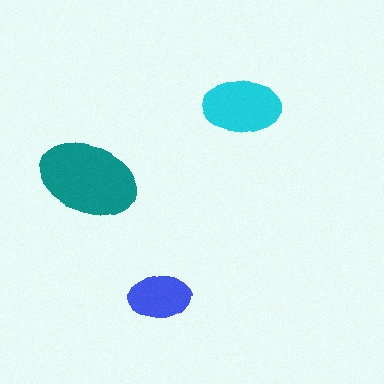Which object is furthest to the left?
The teal ellipse is leftmost.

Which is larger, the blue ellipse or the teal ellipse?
The teal one.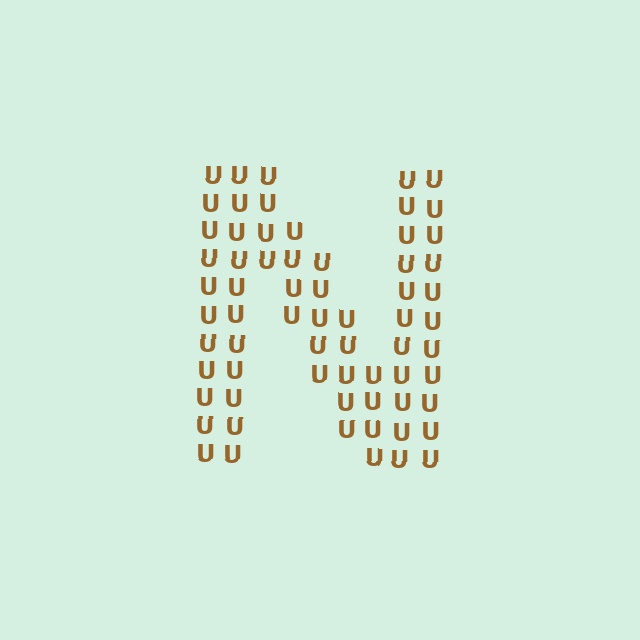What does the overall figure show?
The overall figure shows the letter N.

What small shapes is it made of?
It is made of small letter U's.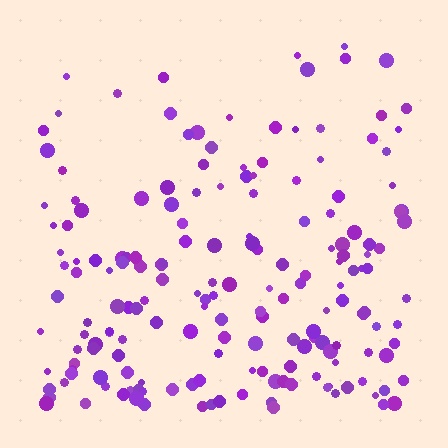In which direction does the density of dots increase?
From top to bottom, with the bottom side densest.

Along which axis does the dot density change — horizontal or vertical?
Vertical.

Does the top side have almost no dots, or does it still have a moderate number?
Still a moderate number, just noticeably fewer than the bottom.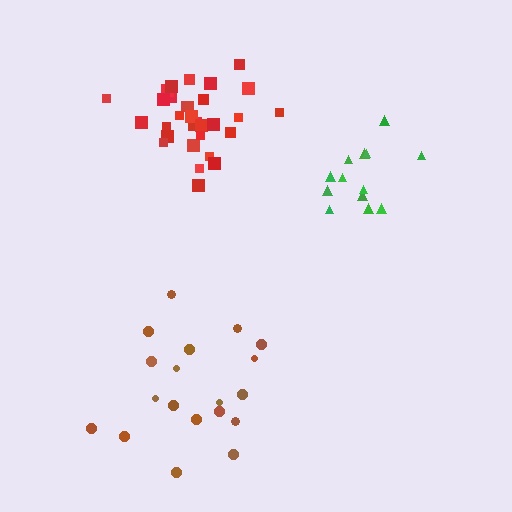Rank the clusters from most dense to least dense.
red, green, brown.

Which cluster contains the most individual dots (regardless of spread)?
Red (31).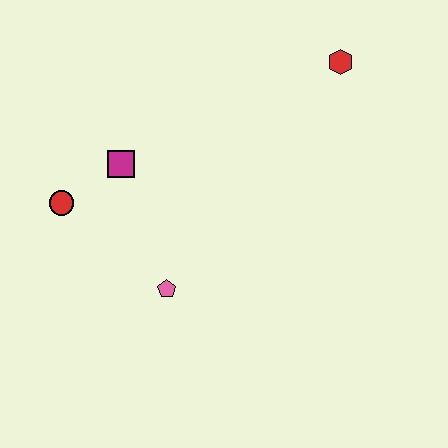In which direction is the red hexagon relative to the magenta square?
The red hexagon is to the right of the magenta square.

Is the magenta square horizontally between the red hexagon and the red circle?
Yes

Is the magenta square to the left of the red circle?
No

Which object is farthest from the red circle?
The red hexagon is farthest from the red circle.